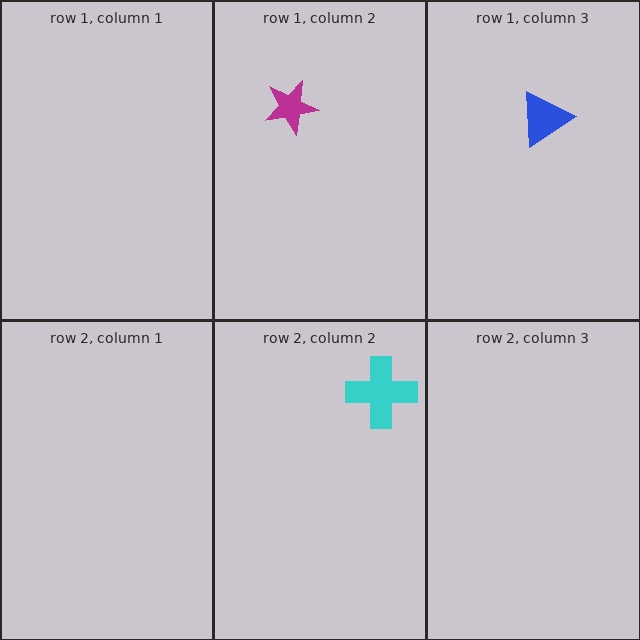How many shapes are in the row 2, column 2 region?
1.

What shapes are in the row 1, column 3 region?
The blue triangle.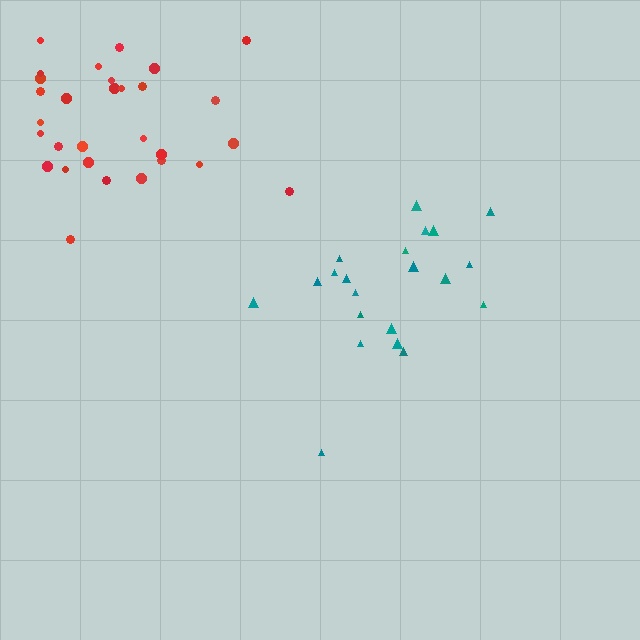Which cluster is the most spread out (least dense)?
Red.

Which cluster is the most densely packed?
Teal.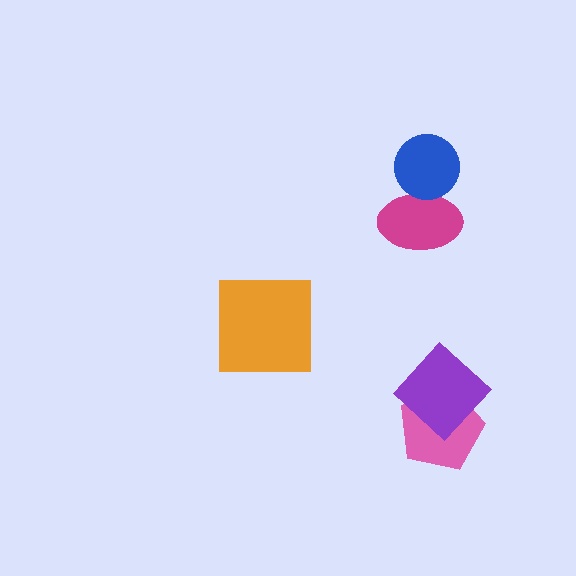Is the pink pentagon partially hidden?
Yes, it is partially covered by another shape.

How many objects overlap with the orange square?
0 objects overlap with the orange square.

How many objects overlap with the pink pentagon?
1 object overlaps with the pink pentagon.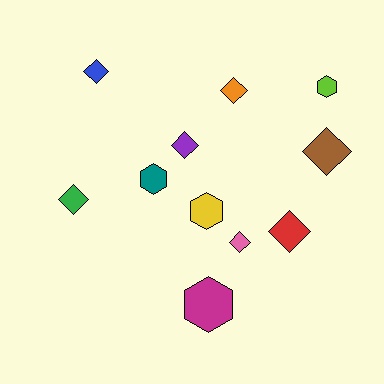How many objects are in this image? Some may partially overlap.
There are 11 objects.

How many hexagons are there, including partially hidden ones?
There are 4 hexagons.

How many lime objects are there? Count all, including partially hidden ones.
There is 1 lime object.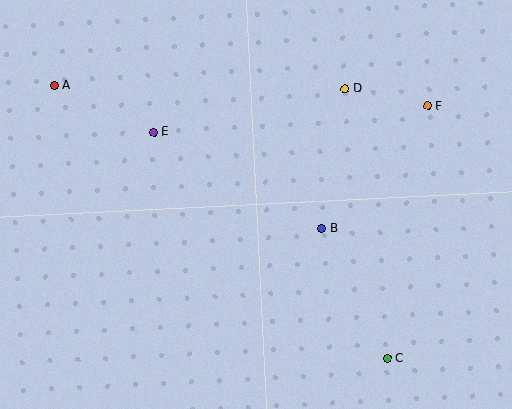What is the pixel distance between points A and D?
The distance between A and D is 291 pixels.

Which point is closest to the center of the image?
Point B at (322, 228) is closest to the center.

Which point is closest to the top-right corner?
Point F is closest to the top-right corner.